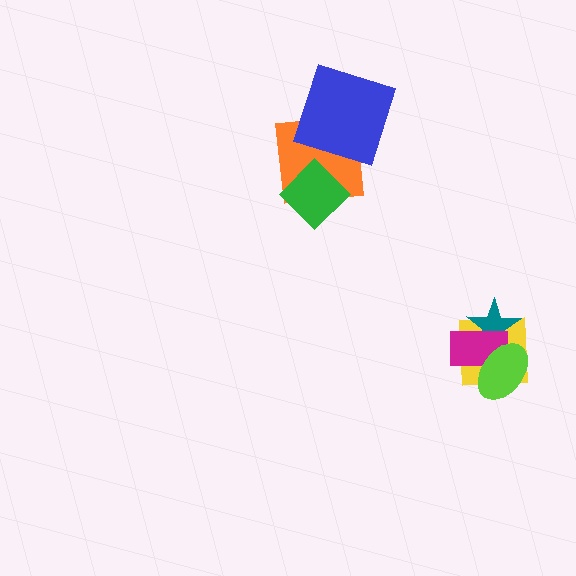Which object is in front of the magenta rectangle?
The lime ellipse is in front of the magenta rectangle.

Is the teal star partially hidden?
Yes, it is partially covered by another shape.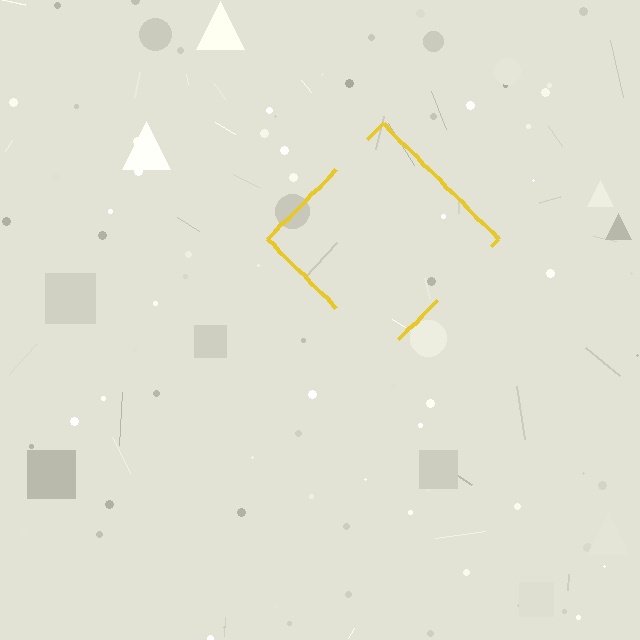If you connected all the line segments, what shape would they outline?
They would outline a diamond.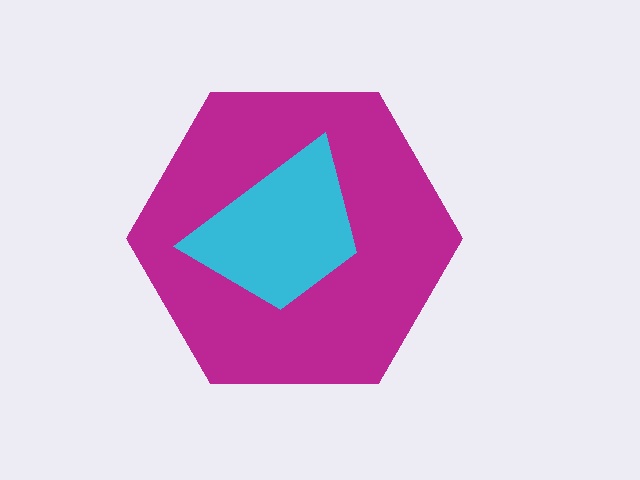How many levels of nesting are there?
2.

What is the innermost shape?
The cyan trapezoid.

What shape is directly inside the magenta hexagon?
The cyan trapezoid.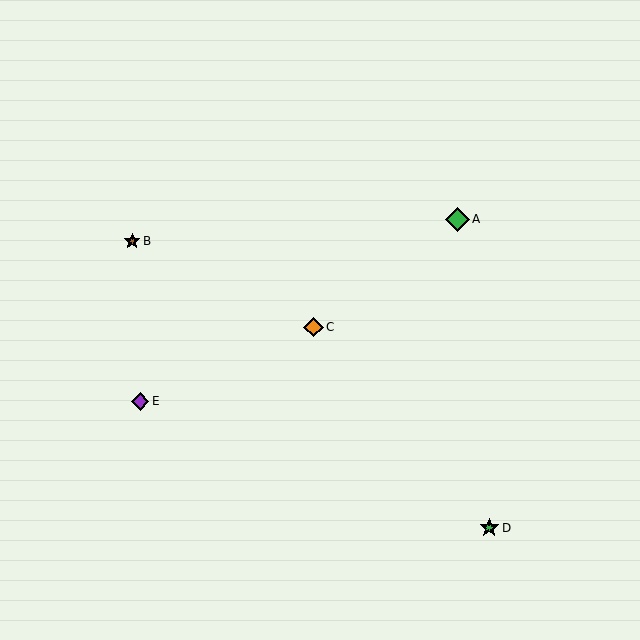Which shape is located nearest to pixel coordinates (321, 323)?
The orange diamond (labeled C) at (313, 327) is nearest to that location.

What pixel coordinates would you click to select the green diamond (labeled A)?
Click at (457, 219) to select the green diamond A.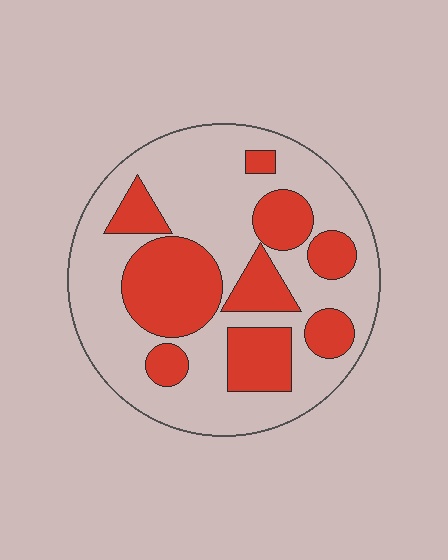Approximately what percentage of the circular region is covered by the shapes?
Approximately 35%.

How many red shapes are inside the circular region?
9.